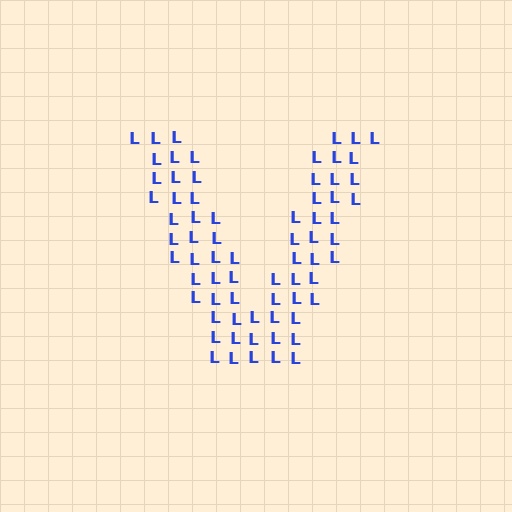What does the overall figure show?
The overall figure shows the letter V.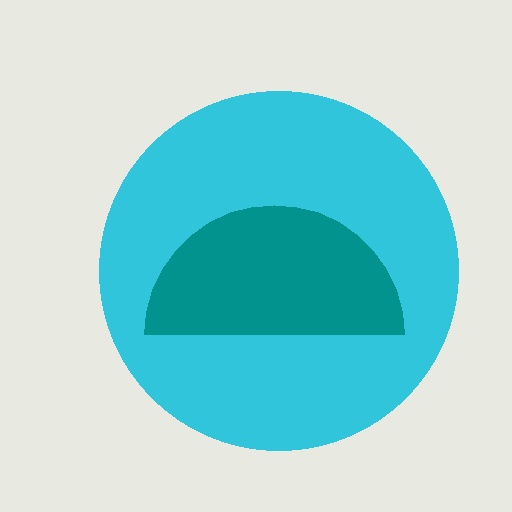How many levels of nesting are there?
2.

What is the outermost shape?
The cyan circle.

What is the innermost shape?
The teal semicircle.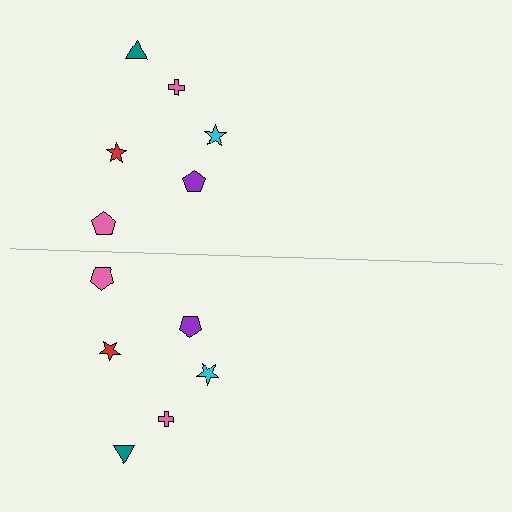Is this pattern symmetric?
Yes, this pattern has bilateral (reflection) symmetry.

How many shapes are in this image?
There are 12 shapes in this image.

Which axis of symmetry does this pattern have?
The pattern has a horizontal axis of symmetry running through the center of the image.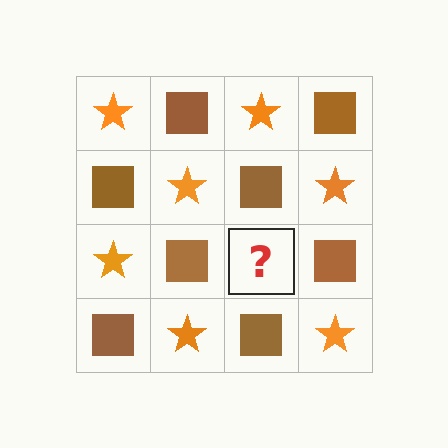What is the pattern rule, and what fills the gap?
The rule is that it alternates orange star and brown square in a checkerboard pattern. The gap should be filled with an orange star.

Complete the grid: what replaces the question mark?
The question mark should be replaced with an orange star.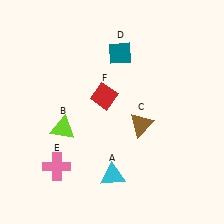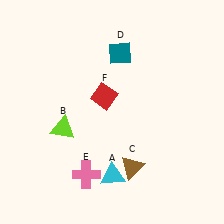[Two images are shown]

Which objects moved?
The objects that moved are: the brown triangle (C), the pink cross (E).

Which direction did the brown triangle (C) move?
The brown triangle (C) moved down.